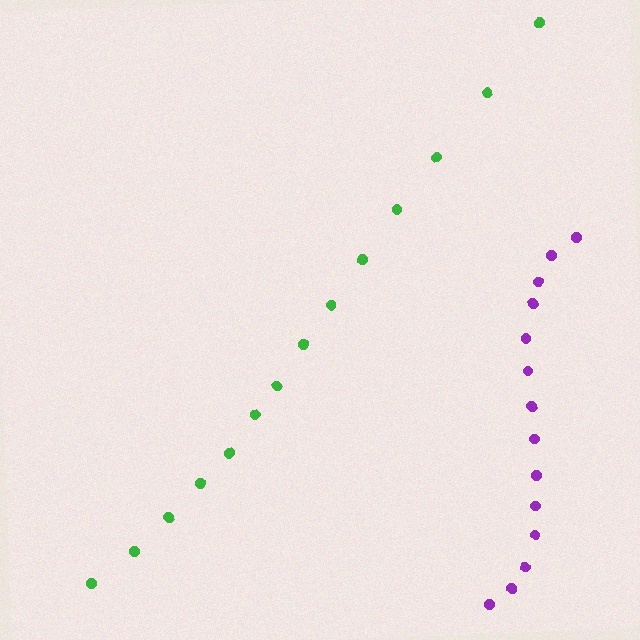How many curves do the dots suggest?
There are 2 distinct paths.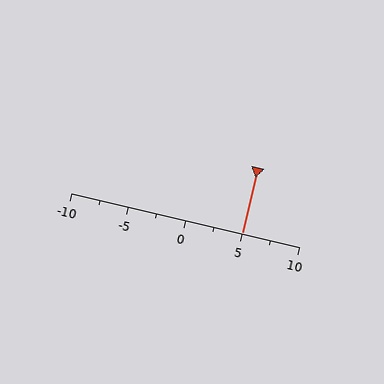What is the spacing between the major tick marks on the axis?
The major ticks are spaced 5 apart.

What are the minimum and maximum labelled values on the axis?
The axis runs from -10 to 10.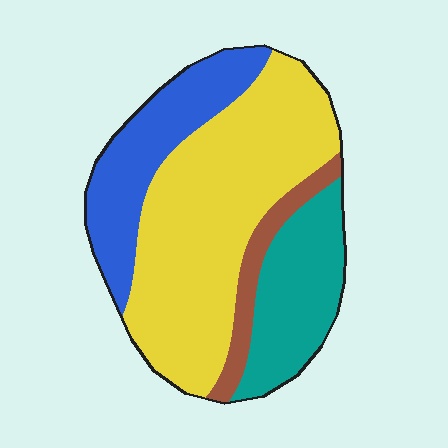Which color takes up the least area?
Brown, at roughly 10%.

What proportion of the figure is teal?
Teal covers 20% of the figure.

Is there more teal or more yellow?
Yellow.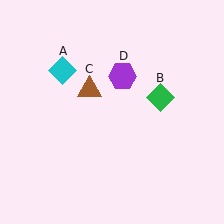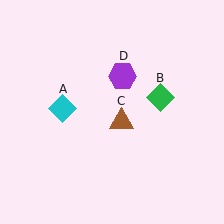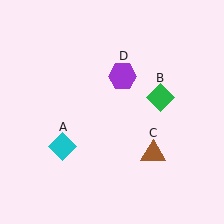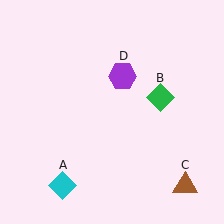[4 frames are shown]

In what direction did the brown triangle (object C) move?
The brown triangle (object C) moved down and to the right.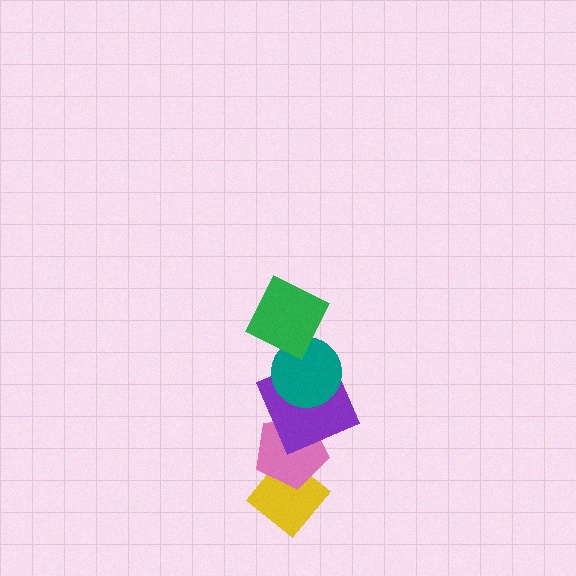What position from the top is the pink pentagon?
The pink pentagon is 4th from the top.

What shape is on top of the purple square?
The teal circle is on top of the purple square.